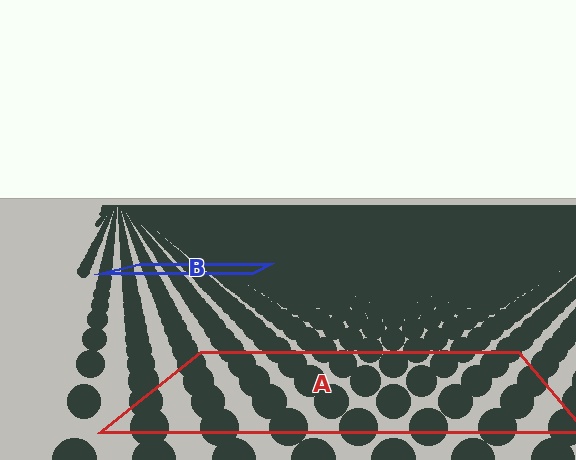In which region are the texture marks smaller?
The texture marks are smaller in region B, because it is farther away.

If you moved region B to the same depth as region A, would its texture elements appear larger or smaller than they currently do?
They would appear larger. At a closer depth, the same texture elements are projected at a bigger on-screen size.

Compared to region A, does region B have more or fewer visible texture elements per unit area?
Region B has more texture elements per unit area — they are packed more densely because it is farther away.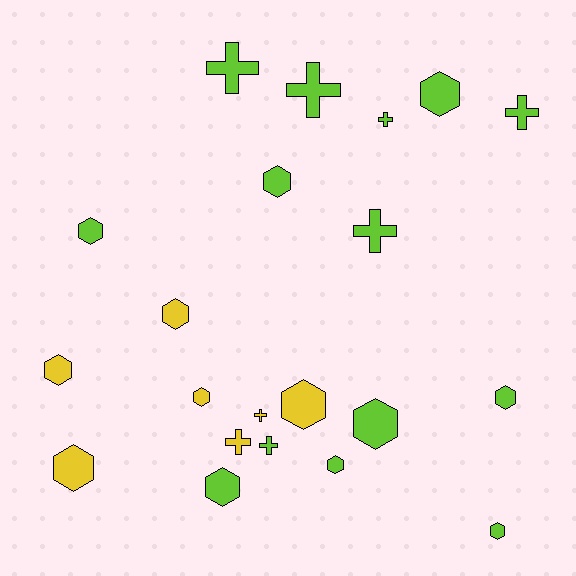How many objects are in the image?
There are 21 objects.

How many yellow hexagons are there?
There are 5 yellow hexagons.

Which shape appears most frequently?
Hexagon, with 13 objects.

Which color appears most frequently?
Lime, with 14 objects.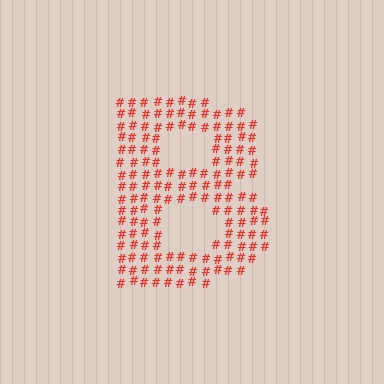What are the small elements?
The small elements are hash symbols.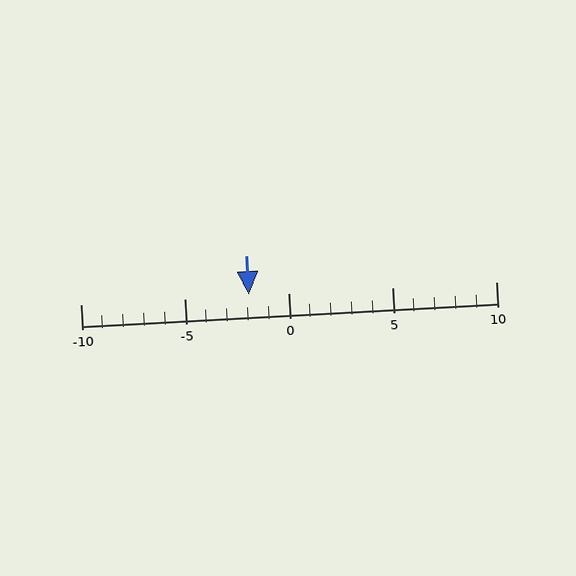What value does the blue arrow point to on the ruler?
The blue arrow points to approximately -2.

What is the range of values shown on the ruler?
The ruler shows values from -10 to 10.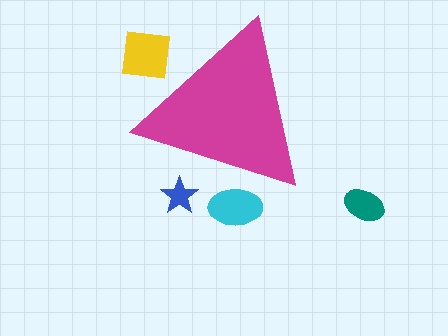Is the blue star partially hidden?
Yes, the blue star is partially hidden behind the magenta triangle.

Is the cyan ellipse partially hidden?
Yes, the cyan ellipse is partially hidden behind the magenta triangle.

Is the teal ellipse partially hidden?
No, the teal ellipse is fully visible.